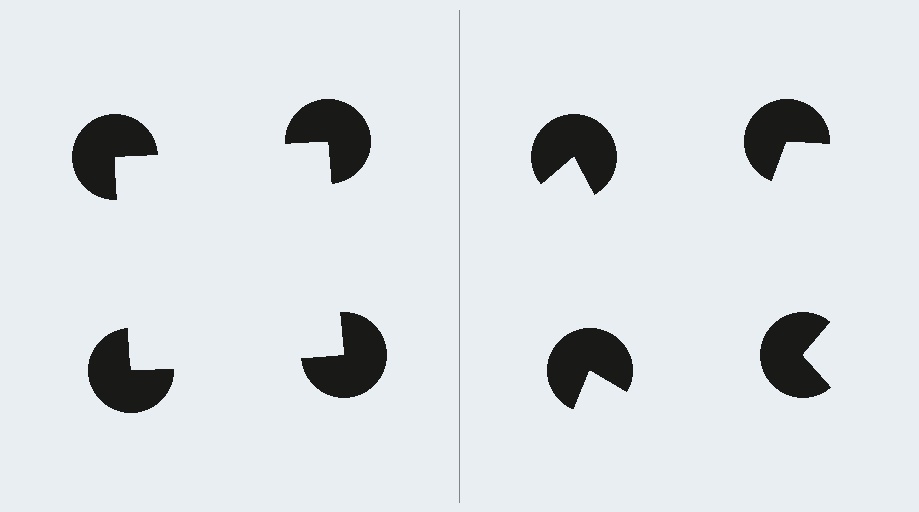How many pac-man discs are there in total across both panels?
8 — 4 on each side.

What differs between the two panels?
The pac-man discs are positioned identically on both sides; only the wedge orientations differ. On the left they align to a square; on the right they are misaligned.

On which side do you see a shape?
An illusory square appears on the left side. On the right side the wedge cuts are rotated, so no coherent shape forms.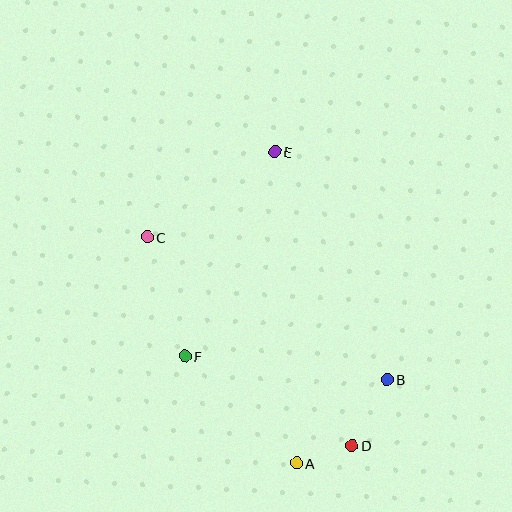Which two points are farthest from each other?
Points A and E are farthest from each other.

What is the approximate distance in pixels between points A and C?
The distance between A and C is approximately 271 pixels.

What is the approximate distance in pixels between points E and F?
The distance between E and F is approximately 224 pixels.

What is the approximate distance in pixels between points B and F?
The distance between B and F is approximately 204 pixels.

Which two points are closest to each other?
Points A and D are closest to each other.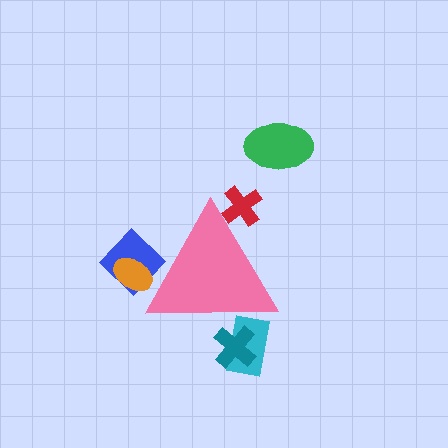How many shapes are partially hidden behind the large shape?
5 shapes are partially hidden.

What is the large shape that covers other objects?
A pink triangle.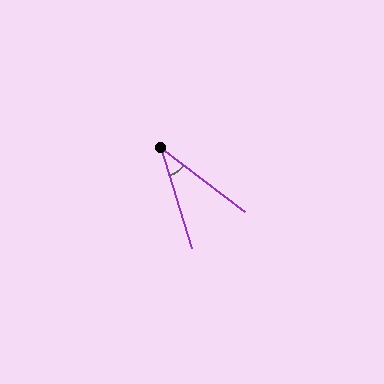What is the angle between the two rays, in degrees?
Approximately 36 degrees.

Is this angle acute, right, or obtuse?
It is acute.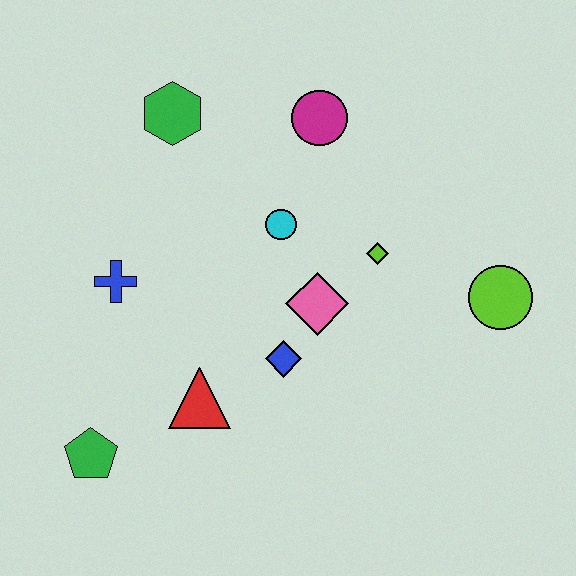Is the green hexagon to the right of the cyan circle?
No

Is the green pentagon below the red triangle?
Yes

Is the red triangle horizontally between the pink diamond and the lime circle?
No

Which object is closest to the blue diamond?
The pink diamond is closest to the blue diamond.